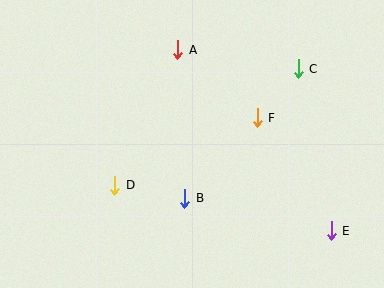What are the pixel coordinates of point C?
Point C is at (298, 69).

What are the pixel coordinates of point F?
Point F is at (257, 118).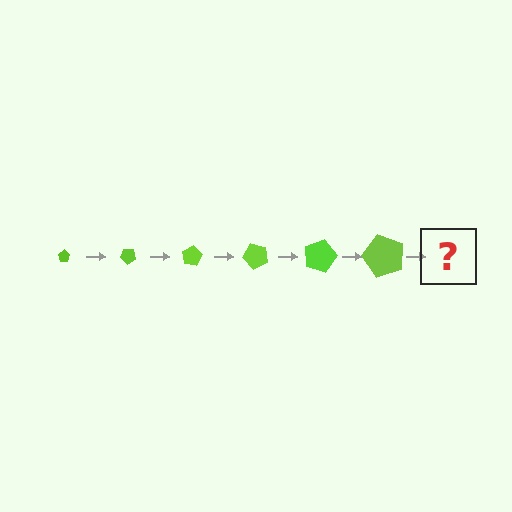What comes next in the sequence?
The next element should be a pentagon, larger than the previous one and rotated 240 degrees from the start.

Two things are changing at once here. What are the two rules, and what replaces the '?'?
The two rules are that the pentagon grows larger each step and it rotates 40 degrees each step. The '?' should be a pentagon, larger than the previous one and rotated 240 degrees from the start.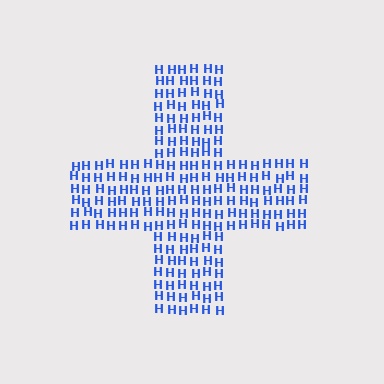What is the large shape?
The large shape is a cross.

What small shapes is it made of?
It is made of small letter H's.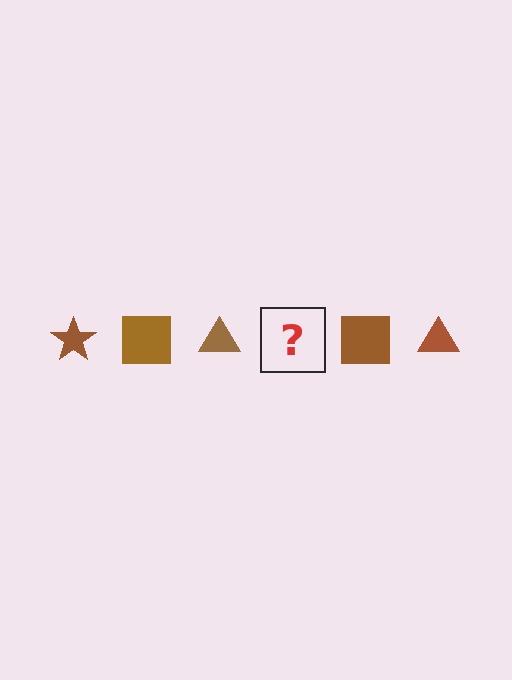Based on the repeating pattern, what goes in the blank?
The blank should be a brown star.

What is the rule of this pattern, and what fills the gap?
The rule is that the pattern cycles through star, square, triangle shapes in brown. The gap should be filled with a brown star.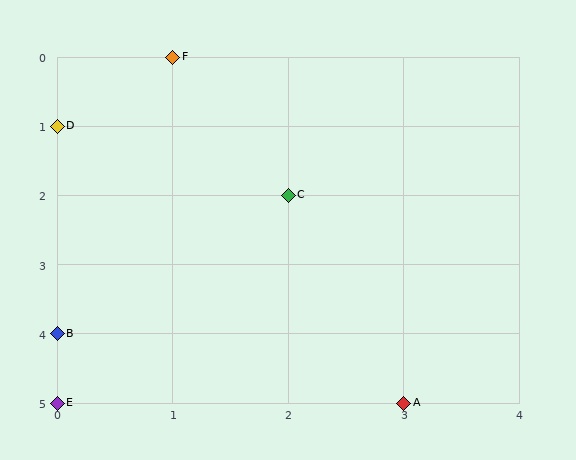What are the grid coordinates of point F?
Point F is at grid coordinates (1, 0).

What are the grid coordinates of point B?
Point B is at grid coordinates (0, 4).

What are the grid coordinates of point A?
Point A is at grid coordinates (3, 5).